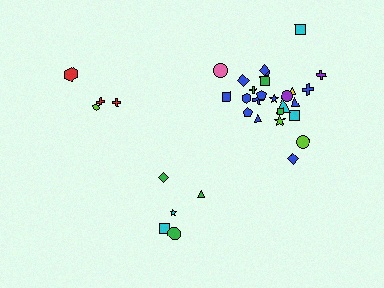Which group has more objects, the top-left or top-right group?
The top-right group.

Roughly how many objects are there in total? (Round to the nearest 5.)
Roughly 35 objects in total.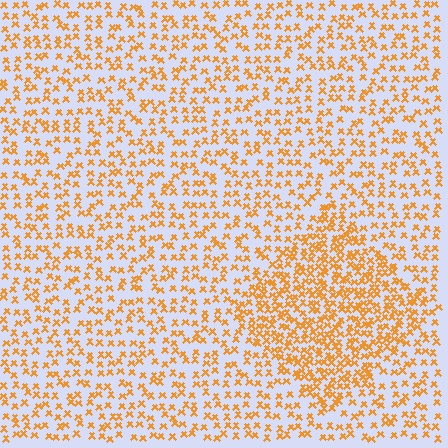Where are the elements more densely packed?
The elements are more densely packed inside the diamond boundary.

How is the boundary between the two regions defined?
The boundary is defined by a change in element density (approximately 2.0x ratio). All elements are the same color, size, and shape.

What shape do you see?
I see a diamond.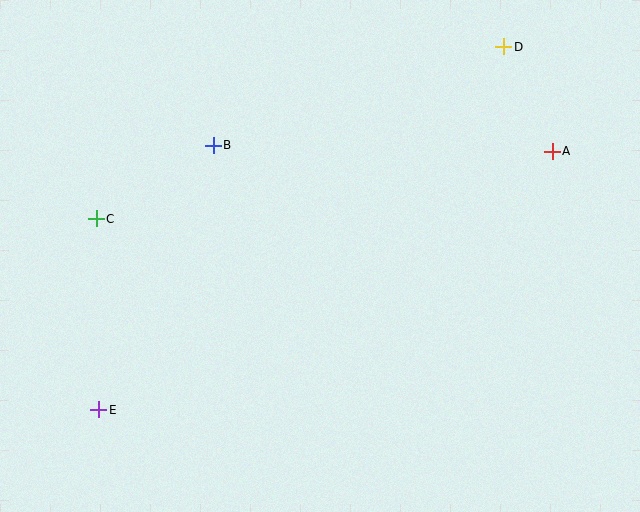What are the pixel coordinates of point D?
Point D is at (504, 47).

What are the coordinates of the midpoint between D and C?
The midpoint between D and C is at (300, 133).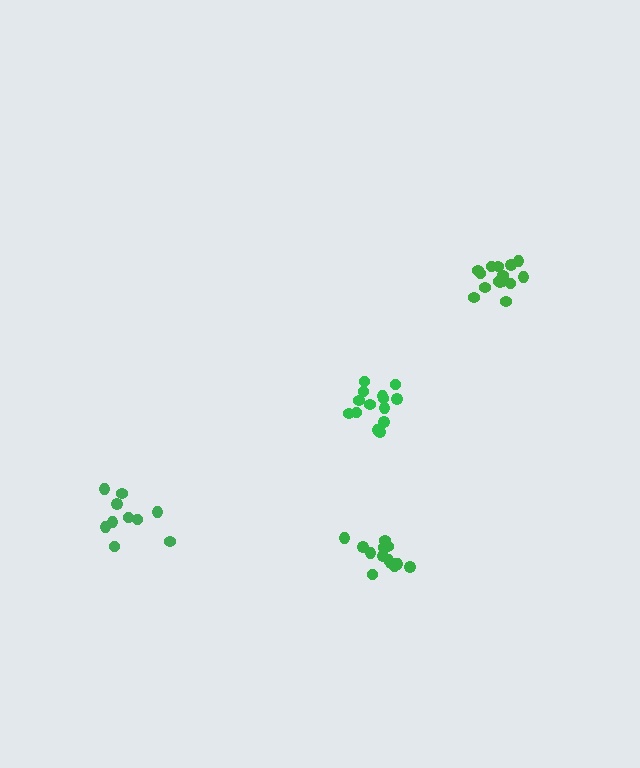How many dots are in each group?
Group 1: 10 dots, Group 2: 15 dots, Group 3: 14 dots, Group 4: 14 dots (53 total).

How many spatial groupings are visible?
There are 4 spatial groupings.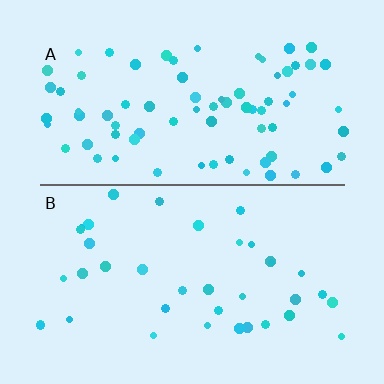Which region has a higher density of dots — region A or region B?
A (the top).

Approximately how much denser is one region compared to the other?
Approximately 2.1× — region A over region B.